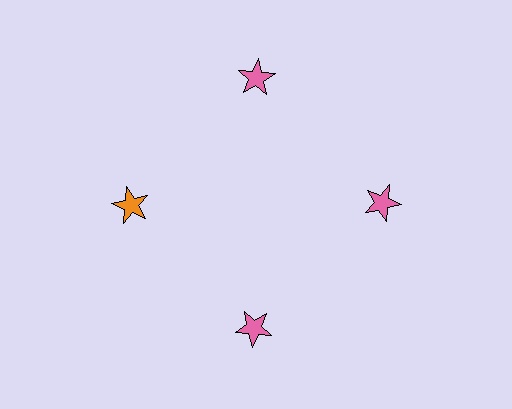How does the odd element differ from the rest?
It has a different color: orange instead of pink.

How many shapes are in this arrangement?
There are 4 shapes arranged in a ring pattern.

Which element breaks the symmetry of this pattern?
The orange star at roughly the 9 o'clock position breaks the symmetry. All other shapes are pink stars.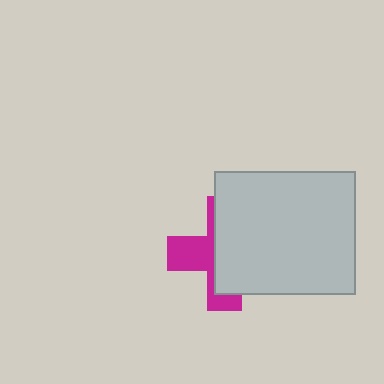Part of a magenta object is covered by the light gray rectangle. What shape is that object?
It is a cross.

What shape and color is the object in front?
The object in front is a light gray rectangle.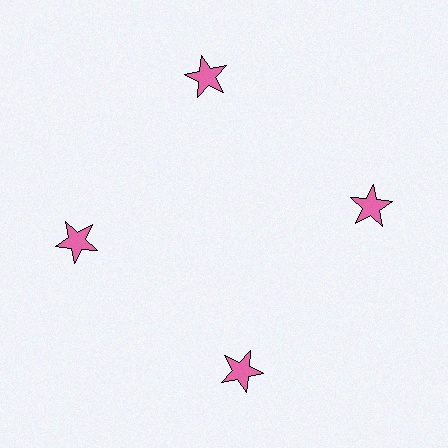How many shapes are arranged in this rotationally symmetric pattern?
There are 4 shapes, arranged in 4 groups of 1.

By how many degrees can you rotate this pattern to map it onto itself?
The pattern maps onto itself every 90 degrees of rotation.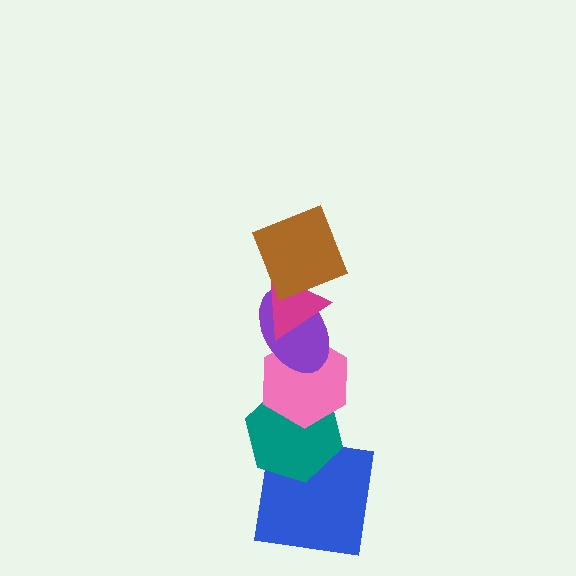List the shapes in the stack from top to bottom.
From top to bottom: the brown square, the magenta triangle, the purple ellipse, the pink hexagon, the teal hexagon, the blue square.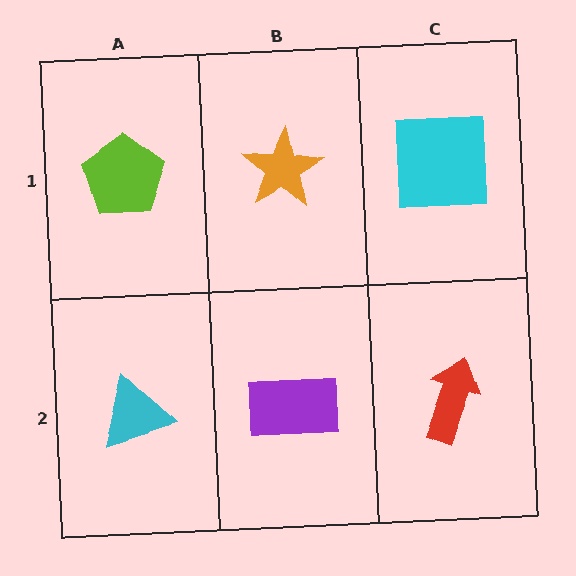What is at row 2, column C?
A red arrow.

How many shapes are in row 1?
3 shapes.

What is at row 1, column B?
An orange star.